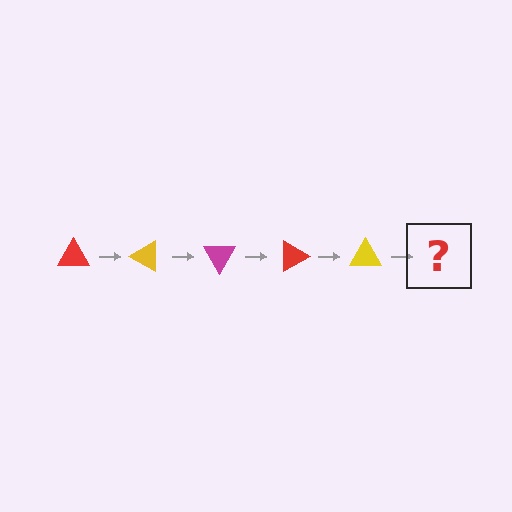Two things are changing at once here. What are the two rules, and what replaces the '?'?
The two rules are that it rotates 30 degrees each step and the color cycles through red, yellow, and magenta. The '?' should be a magenta triangle, rotated 150 degrees from the start.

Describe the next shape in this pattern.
It should be a magenta triangle, rotated 150 degrees from the start.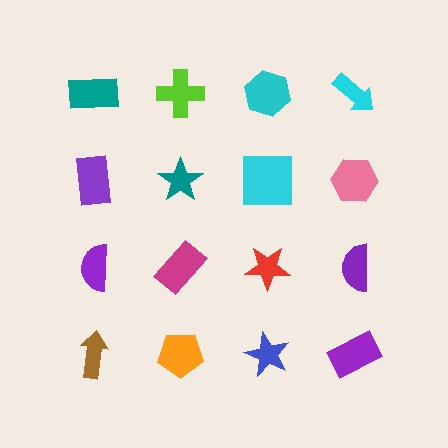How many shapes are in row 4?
4 shapes.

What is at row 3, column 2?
A magenta rectangle.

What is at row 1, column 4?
A cyan arrow.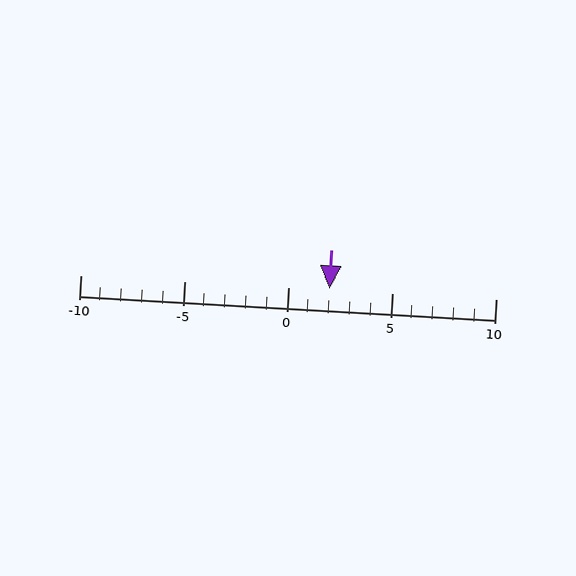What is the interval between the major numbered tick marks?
The major tick marks are spaced 5 units apart.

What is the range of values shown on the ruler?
The ruler shows values from -10 to 10.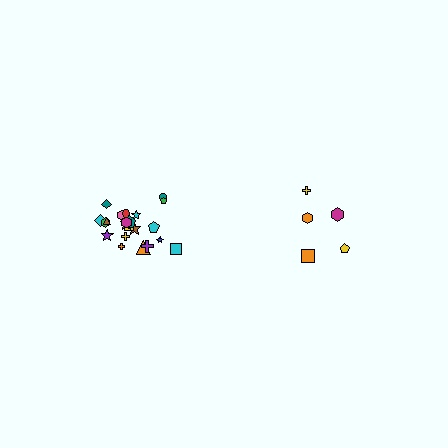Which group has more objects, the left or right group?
The left group.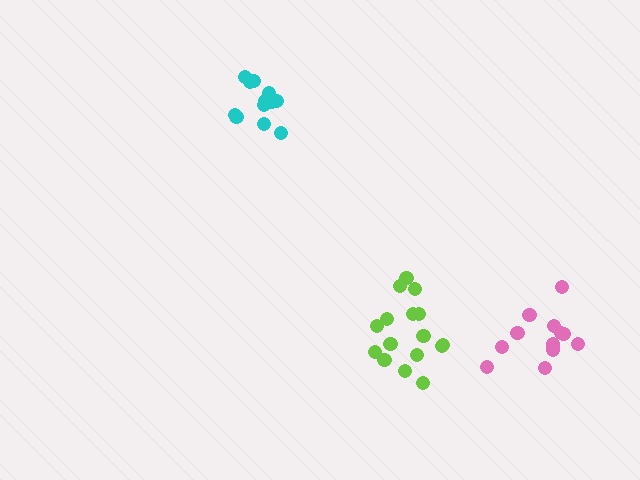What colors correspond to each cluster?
The clusters are colored: pink, cyan, lime.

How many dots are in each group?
Group 1: 12 dots, Group 2: 12 dots, Group 3: 16 dots (40 total).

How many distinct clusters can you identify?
There are 3 distinct clusters.